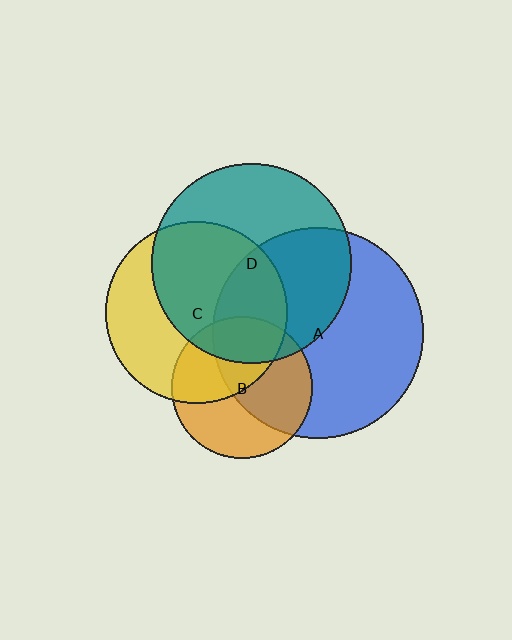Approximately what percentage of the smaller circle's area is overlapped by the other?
Approximately 45%.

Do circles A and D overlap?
Yes.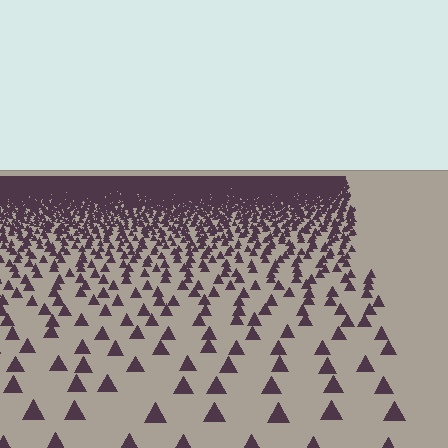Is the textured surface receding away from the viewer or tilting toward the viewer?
The surface is receding away from the viewer. Texture elements get smaller and denser toward the top.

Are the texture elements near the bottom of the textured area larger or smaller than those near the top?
Larger. Near the bottom, elements are closer to the viewer and appear at a bigger on-screen size.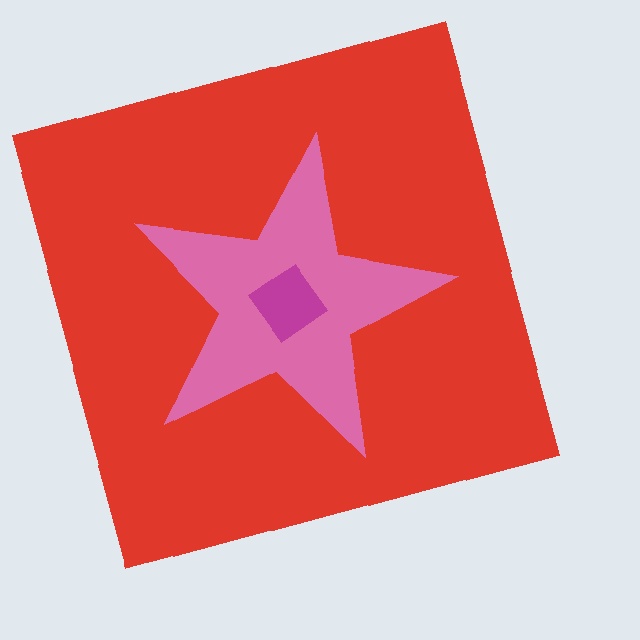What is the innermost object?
The magenta diamond.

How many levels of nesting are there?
3.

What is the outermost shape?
The red square.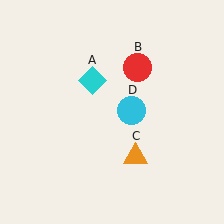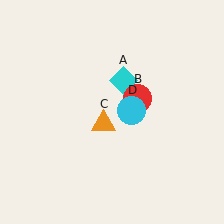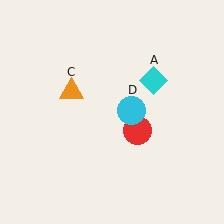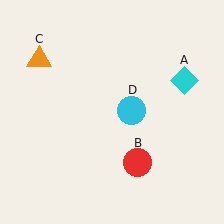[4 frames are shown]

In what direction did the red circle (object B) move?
The red circle (object B) moved down.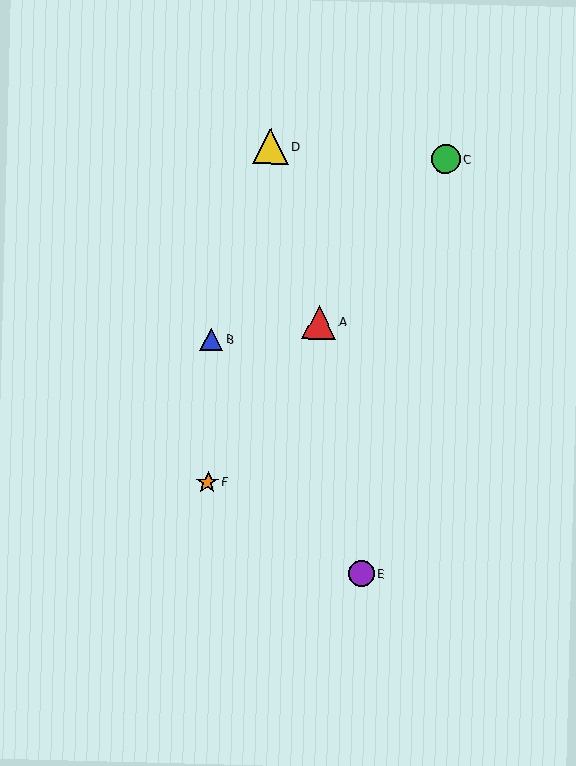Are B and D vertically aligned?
No, B is at x≈211 and D is at x≈271.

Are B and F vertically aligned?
Yes, both are at x≈211.